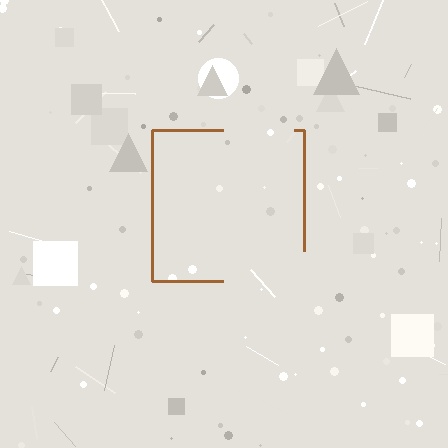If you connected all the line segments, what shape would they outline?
They would outline a square.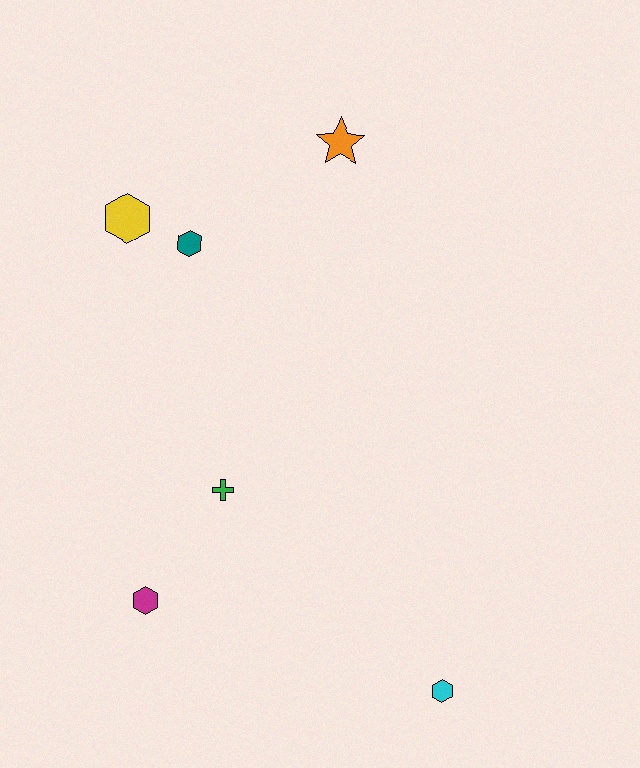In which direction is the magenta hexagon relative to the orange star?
The magenta hexagon is below the orange star.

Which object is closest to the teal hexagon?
The yellow hexagon is closest to the teal hexagon.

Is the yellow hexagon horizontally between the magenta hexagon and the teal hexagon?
No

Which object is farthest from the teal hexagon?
The cyan hexagon is farthest from the teal hexagon.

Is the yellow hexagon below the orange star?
Yes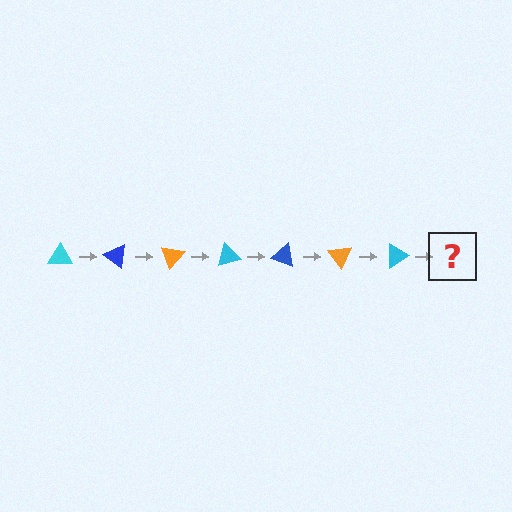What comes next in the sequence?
The next element should be a blue triangle, rotated 245 degrees from the start.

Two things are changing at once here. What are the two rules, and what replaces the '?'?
The two rules are that it rotates 35 degrees each step and the color cycles through cyan, blue, and orange. The '?' should be a blue triangle, rotated 245 degrees from the start.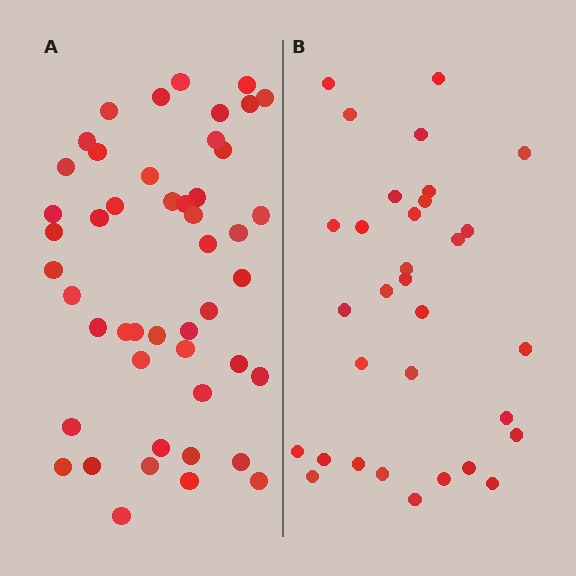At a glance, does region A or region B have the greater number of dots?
Region A (the left region) has more dots.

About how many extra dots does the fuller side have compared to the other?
Region A has approximately 15 more dots than region B.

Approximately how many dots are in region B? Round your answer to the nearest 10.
About 30 dots. (The exact count is 32, which rounds to 30.)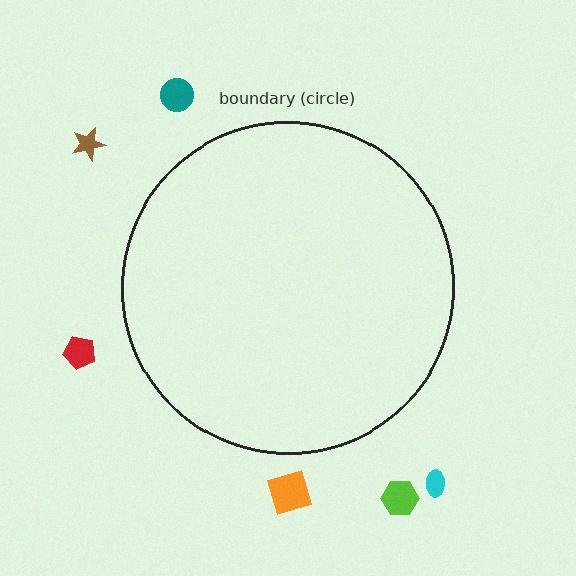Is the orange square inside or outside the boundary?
Outside.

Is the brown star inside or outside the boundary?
Outside.